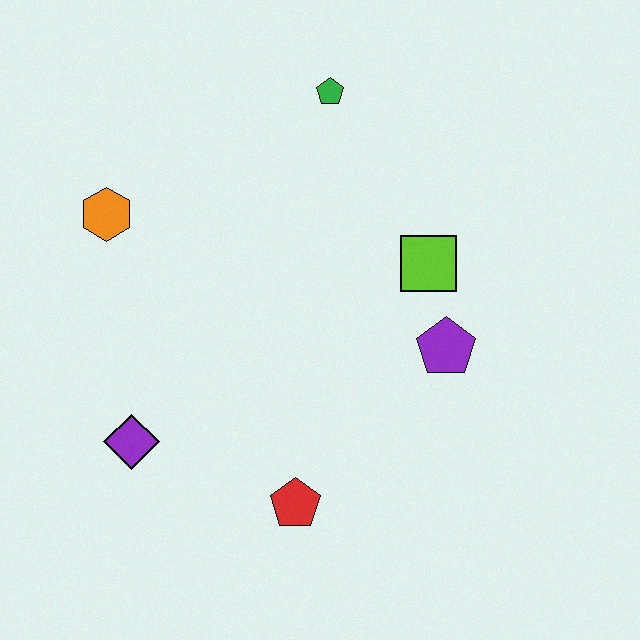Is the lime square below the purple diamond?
No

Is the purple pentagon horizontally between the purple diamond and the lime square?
No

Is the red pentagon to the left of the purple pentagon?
Yes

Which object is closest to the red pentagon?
The purple diamond is closest to the red pentagon.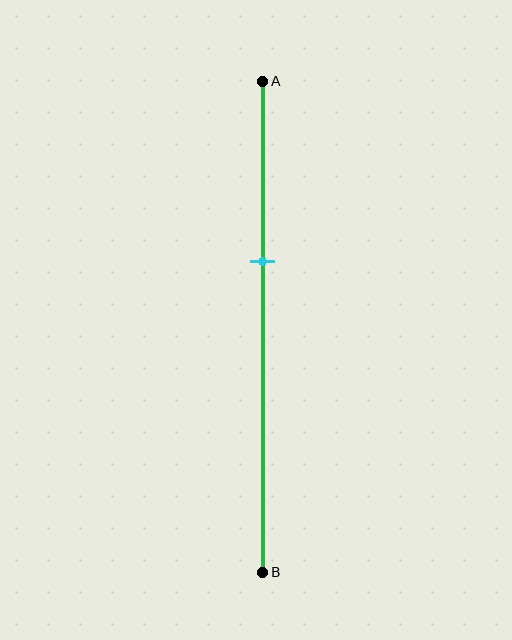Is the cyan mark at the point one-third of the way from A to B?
No, the mark is at about 35% from A, not at the 33% one-third point.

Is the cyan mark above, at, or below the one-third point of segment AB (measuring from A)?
The cyan mark is below the one-third point of segment AB.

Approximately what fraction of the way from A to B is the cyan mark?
The cyan mark is approximately 35% of the way from A to B.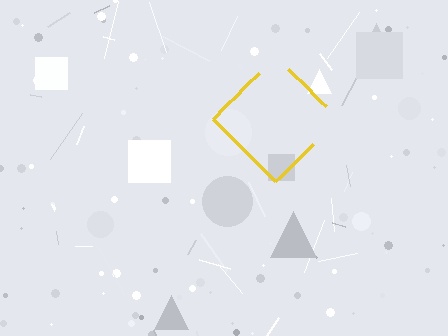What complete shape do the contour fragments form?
The contour fragments form a diamond.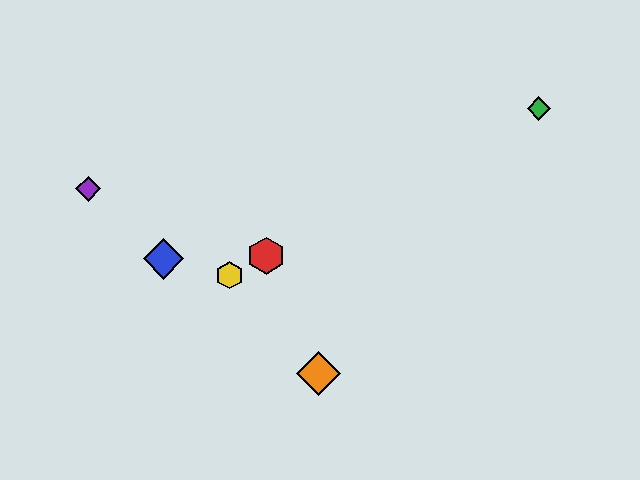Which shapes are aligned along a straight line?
The red hexagon, the green diamond, the yellow hexagon are aligned along a straight line.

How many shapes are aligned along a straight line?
3 shapes (the red hexagon, the green diamond, the yellow hexagon) are aligned along a straight line.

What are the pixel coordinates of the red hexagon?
The red hexagon is at (266, 256).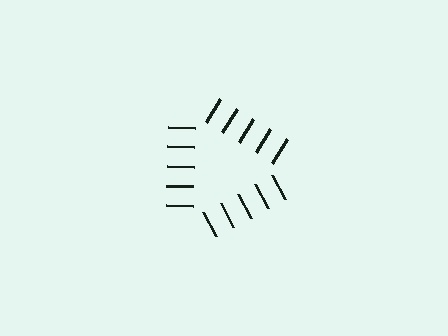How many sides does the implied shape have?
3 sides — the line-ends trace a triangle.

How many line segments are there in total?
15 — 5 along each of the 3 edges.